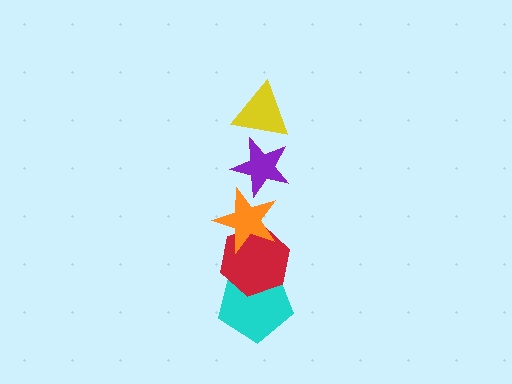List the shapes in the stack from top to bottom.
From top to bottom: the yellow triangle, the purple star, the orange star, the red hexagon, the cyan pentagon.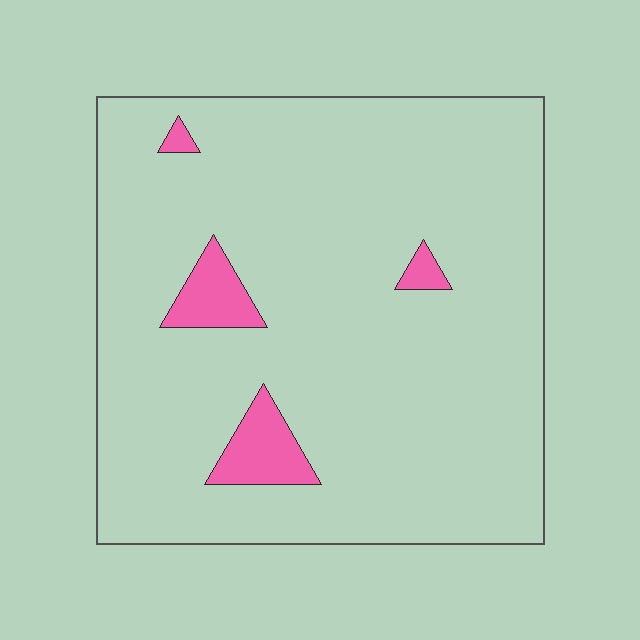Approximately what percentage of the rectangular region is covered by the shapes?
Approximately 5%.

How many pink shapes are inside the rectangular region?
4.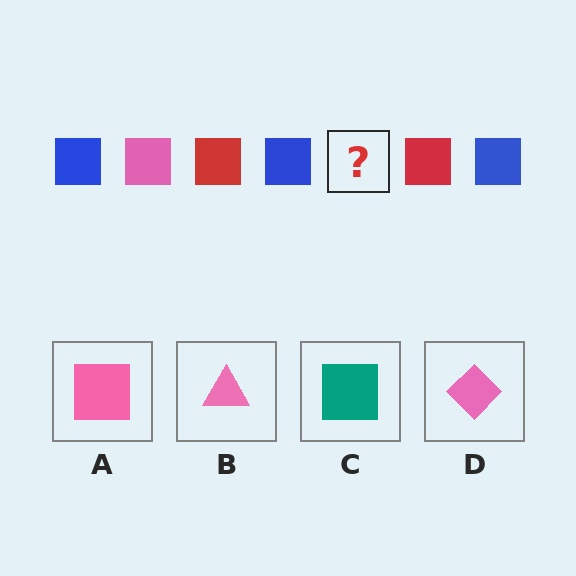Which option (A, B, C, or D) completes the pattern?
A.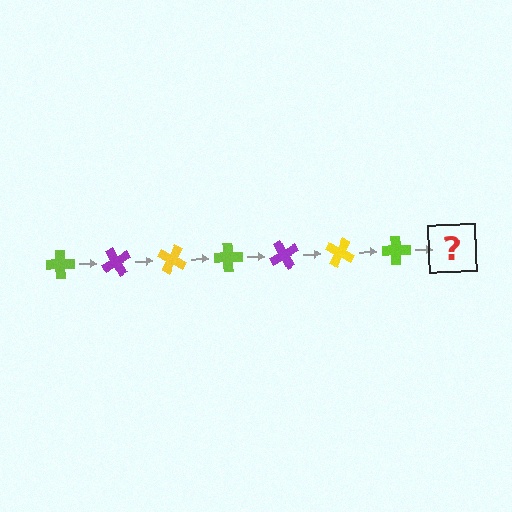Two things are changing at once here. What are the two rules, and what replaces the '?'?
The two rules are that it rotates 60 degrees each step and the color cycles through lime, purple, and yellow. The '?' should be a purple cross, rotated 420 degrees from the start.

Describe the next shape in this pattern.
It should be a purple cross, rotated 420 degrees from the start.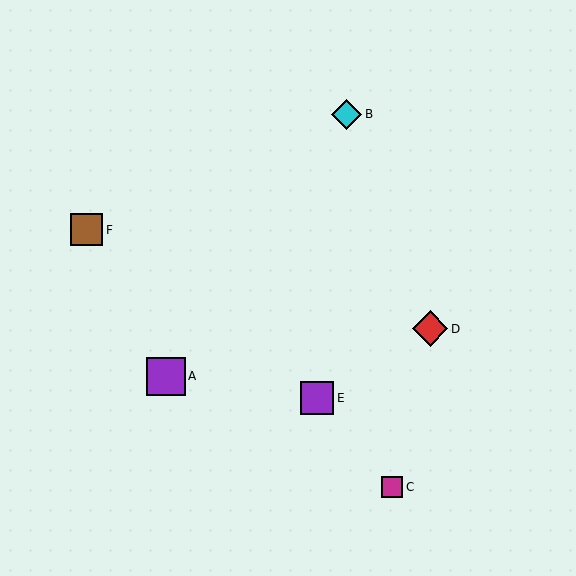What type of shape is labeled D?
Shape D is a red diamond.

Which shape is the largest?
The purple square (labeled A) is the largest.